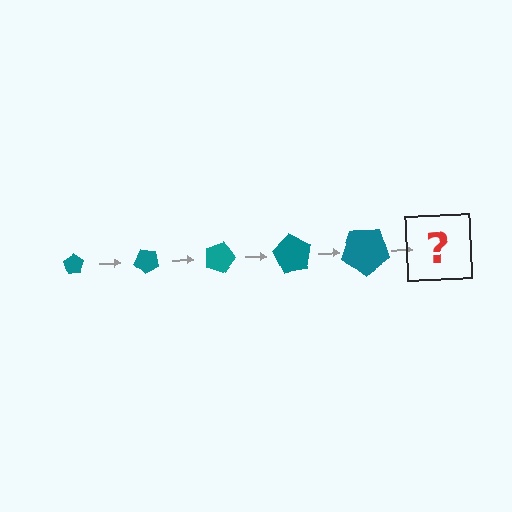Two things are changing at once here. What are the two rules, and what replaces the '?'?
The two rules are that the pentagon grows larger each step and it rotates 45 degrees each step. The '?' should be a pentagon, larger than the previous one and rotated 225 degrees from the start.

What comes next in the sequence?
The next element should be a pentagon, larger than the previous one and rotated 225 degrees from the start.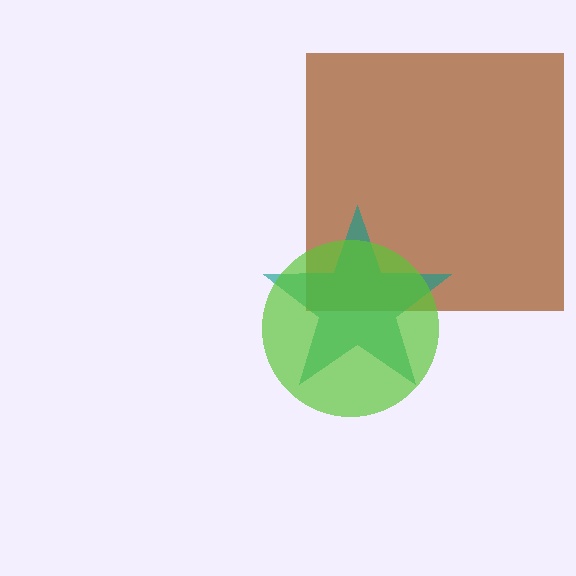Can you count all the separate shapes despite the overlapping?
Yes, there are 3 separate shapes.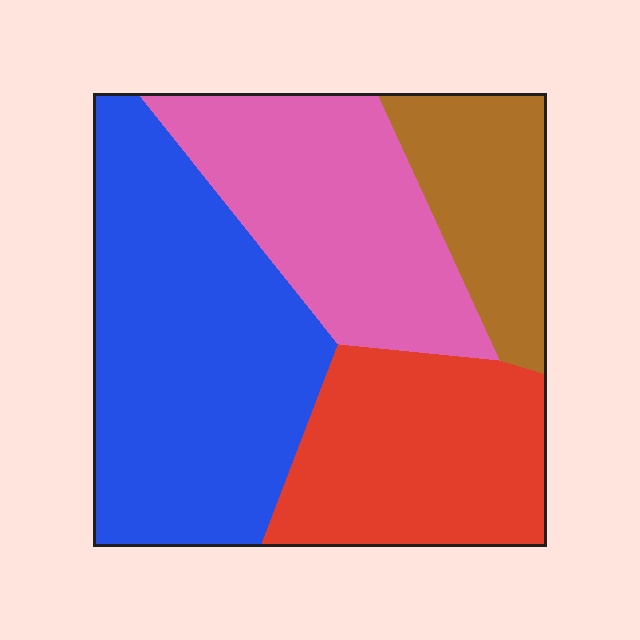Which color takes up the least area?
Brown, at roughly 15%.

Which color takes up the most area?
Blue, at roughly 40%.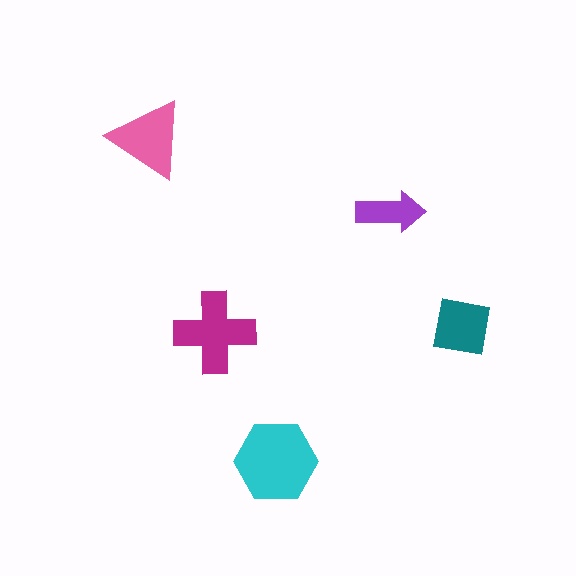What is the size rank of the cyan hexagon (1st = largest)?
1st.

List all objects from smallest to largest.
The purple arrow, the teal square, the pink triangle, the magenta cross, the cyan hexagon.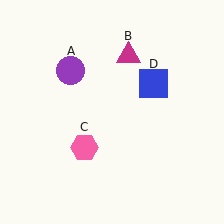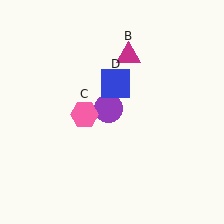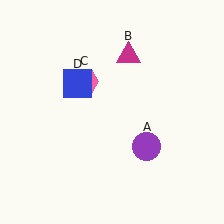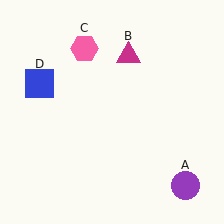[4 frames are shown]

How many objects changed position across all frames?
3 objects changed position: purple circle (object A), pink hexagon (object C), blue square (object D).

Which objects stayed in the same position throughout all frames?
Magenta triangle (object B) remained stationary.